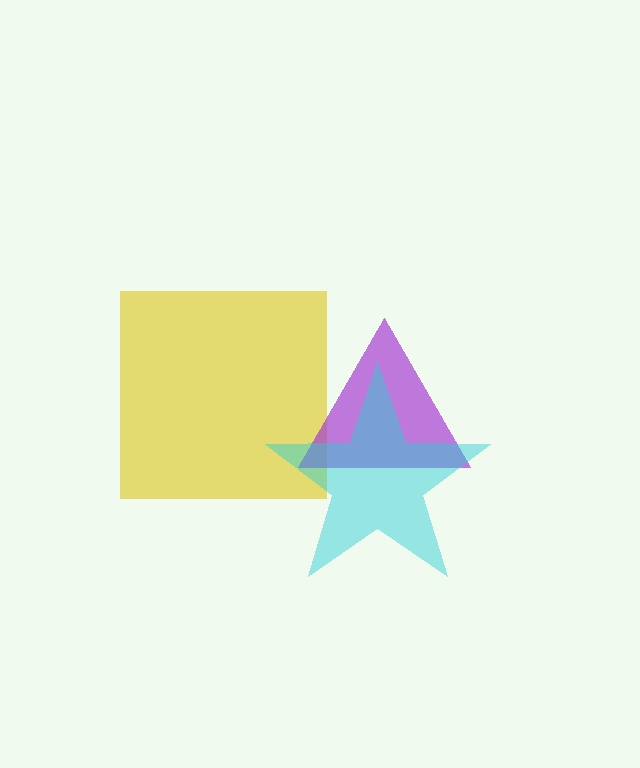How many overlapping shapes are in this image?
There are 3 overlapping shapes in the image.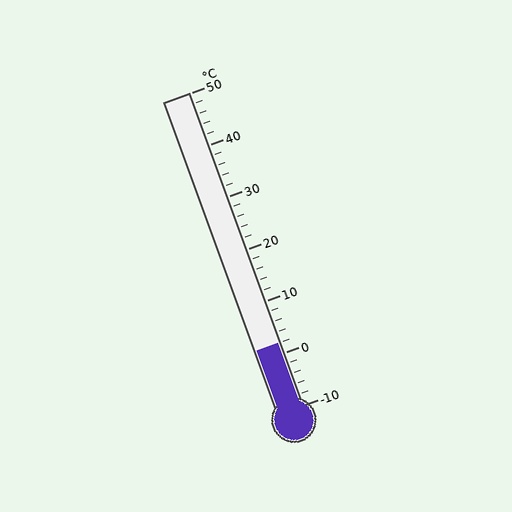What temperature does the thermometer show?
The thermometer shows approximately 2°C.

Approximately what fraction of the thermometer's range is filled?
The thermometer is filled to approximately 20% of its range.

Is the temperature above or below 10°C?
The temperature is below 10°C.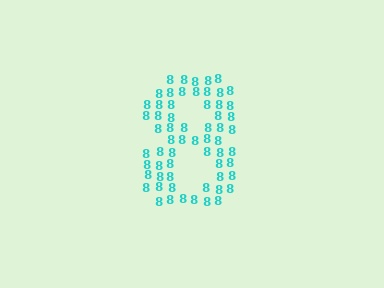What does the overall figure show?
The overall figure shows the digit 8.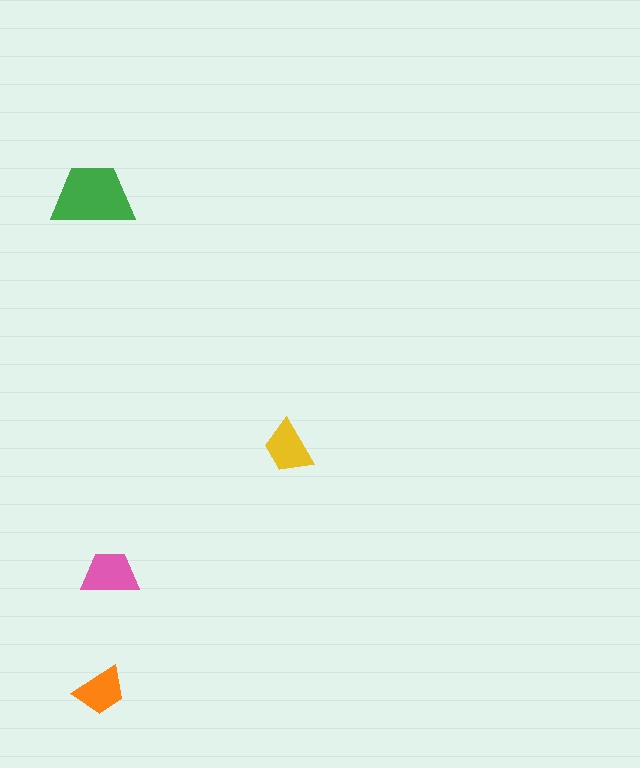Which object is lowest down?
The orange trapezoid is bottommost.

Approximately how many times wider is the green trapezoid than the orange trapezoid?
About 1.5 times wider.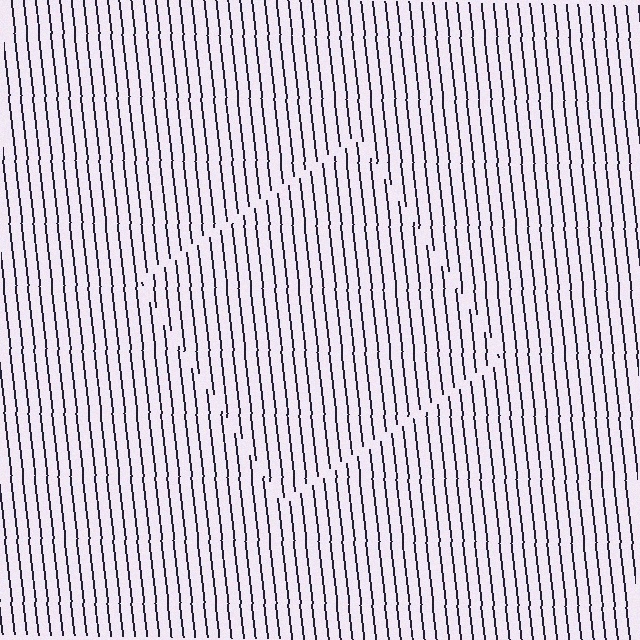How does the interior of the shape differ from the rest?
The interior of the shape contains the same grating, shifted by half a period — the contour is defined by the phase discontinuity where line-ends from the inner and outer gratings abut.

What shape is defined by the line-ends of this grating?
An illusory square. The interior of the shape contains the same grating, shifted by half a period — the contour is defined by the phase discontinuity where line-ends from the inner and outer gratings abut.